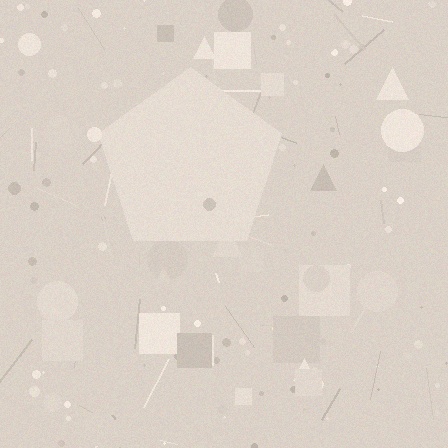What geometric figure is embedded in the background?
A pentagon is embedded in the background.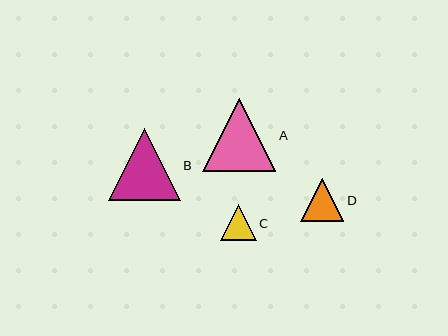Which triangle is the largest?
Triangle A is the largest with a size of approximately 73 pixels.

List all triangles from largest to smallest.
From largest to smallest: A, B, D, C.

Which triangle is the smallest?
Triangle C is the smallest with a size of approximately 36 pixels.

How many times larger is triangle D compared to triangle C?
Triangle D is approximately 1.2 times the size of triangle C.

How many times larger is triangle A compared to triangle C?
Triangle A is approximately 2.0 times the size of triangle C.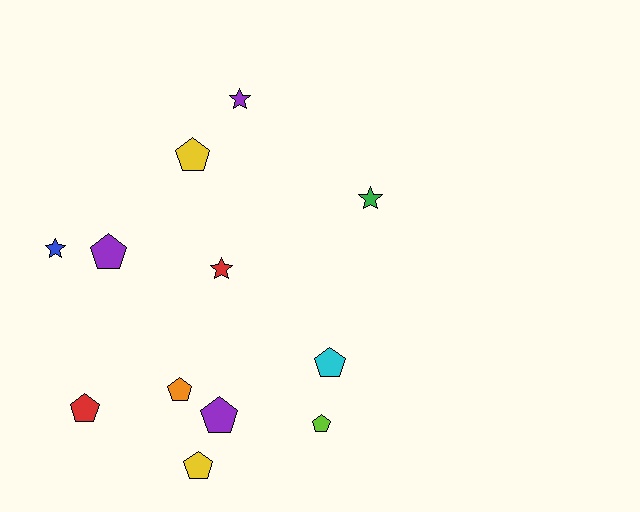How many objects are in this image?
There are 12 objects.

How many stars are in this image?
There are 4 stars.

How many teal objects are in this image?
There are no teal objects.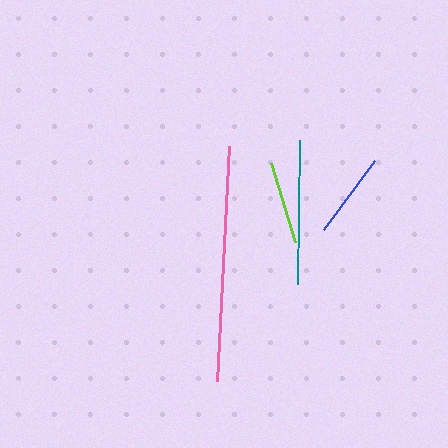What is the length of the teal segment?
The teal segment is approximately 144 pixels long.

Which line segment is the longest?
The pink line is the longest at approximately 235 pixels.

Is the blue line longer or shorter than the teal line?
The teal line is longer than the blue line.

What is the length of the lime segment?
The lime segment is approximately 82 pixels long.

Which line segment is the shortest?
The lime line is the shortest at approximately 82 pixels.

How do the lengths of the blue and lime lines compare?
The blue and lime lines are approximately the same length.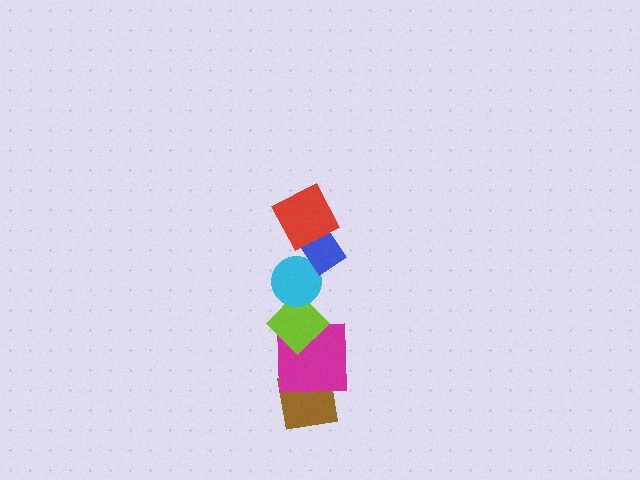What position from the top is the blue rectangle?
The blue rectangle is 2nd from the top.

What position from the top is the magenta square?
The magenta square is 5th from the top.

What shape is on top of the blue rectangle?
The red square is on top of the blue rectangle.